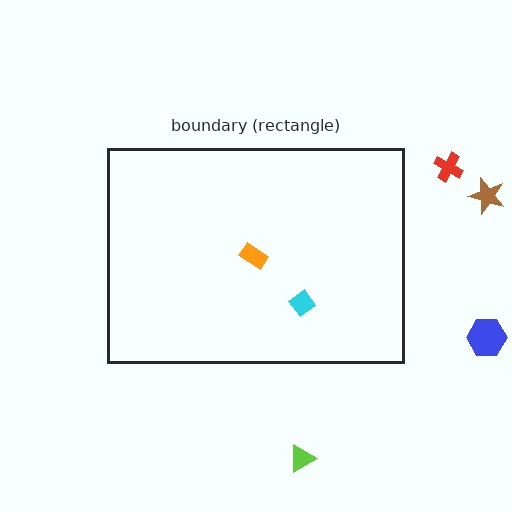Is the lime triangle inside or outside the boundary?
Outside.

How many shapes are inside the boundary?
2 inside, 4 outside.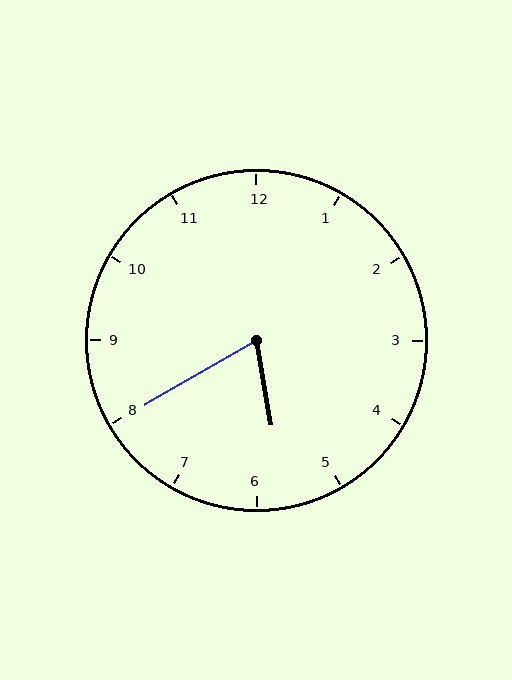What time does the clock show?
5:40.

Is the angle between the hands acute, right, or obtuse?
It is acute.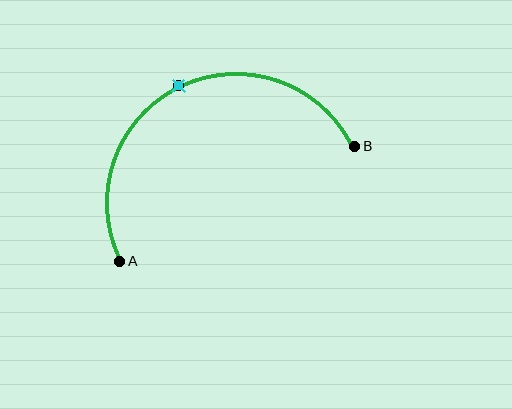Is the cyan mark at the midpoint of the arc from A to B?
Yes. The cyan mark lies on the arc at equal arc-length from both A and B — it is the arc midpoint.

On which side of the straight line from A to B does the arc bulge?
The arc bulges above the straight line connecting A and B.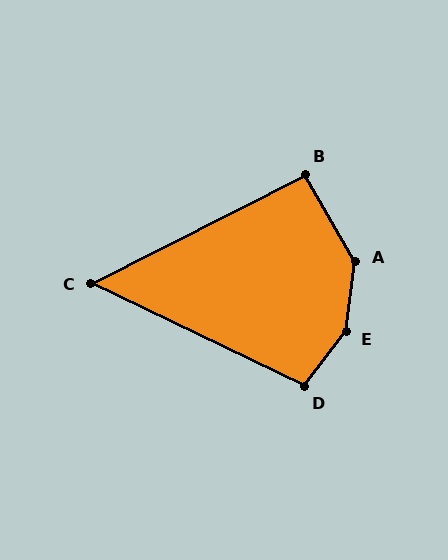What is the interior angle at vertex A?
Approximately 143 degrees (obtuse).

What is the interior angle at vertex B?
Approximately 93 degrees (approximately right).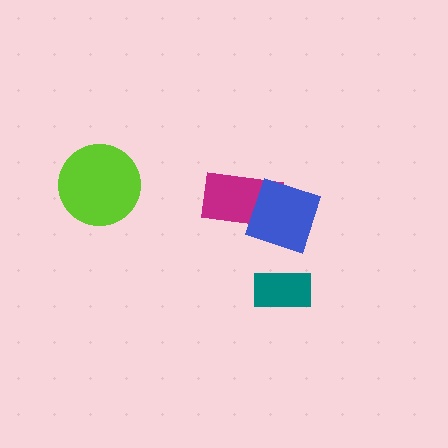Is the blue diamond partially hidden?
No, no other shape covers it.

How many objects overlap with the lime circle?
0 objects overlap with the lime circle.